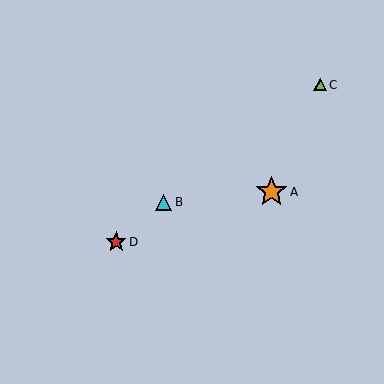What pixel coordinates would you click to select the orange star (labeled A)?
Click at (272, 192) to select the orange star A.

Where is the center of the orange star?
The center of the orange star is at (272, 192).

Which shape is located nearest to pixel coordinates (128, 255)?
The red star (labeled D) at (116, 242) is nearest to that location.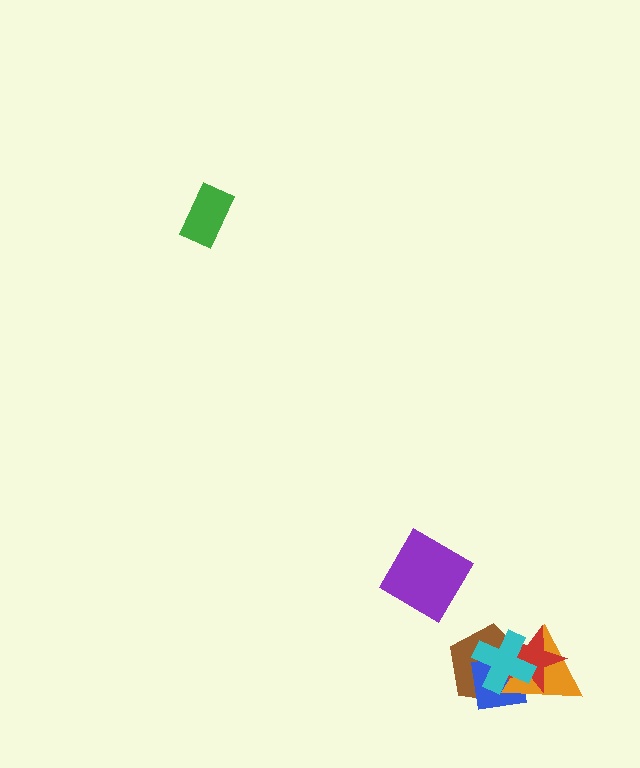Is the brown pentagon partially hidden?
Yes, it is partially covered by another shape.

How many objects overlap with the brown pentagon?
4 objects overlap with the brown pentagon.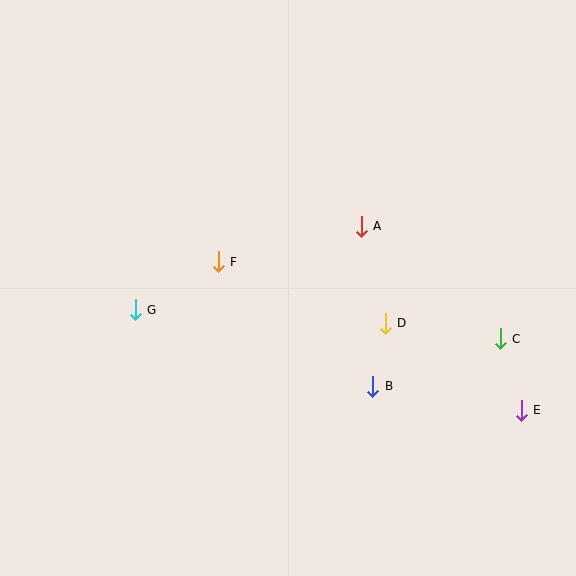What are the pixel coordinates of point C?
Point C is at (500, 339).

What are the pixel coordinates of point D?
Point D is at (385, 323).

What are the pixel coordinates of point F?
Point F is at (218, 262).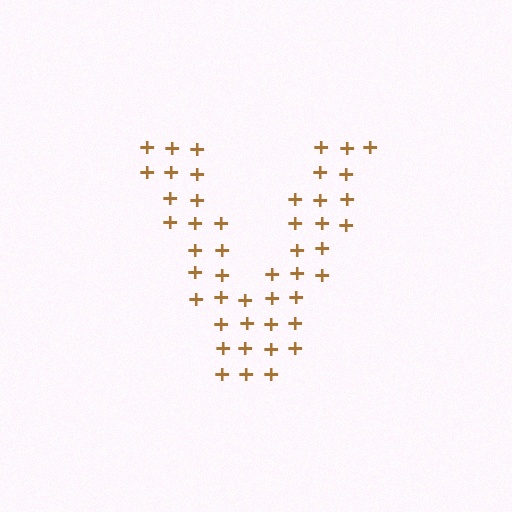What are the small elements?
The small elements are plus signs.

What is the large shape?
The large shape is the letter V.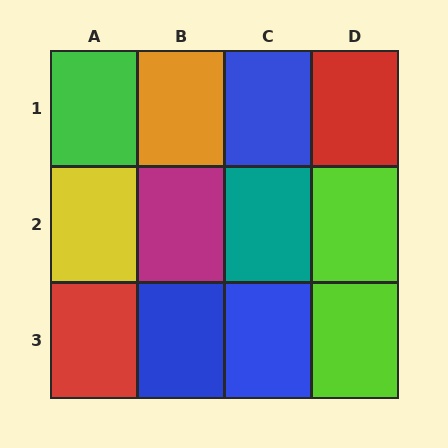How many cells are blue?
3 cells are blue.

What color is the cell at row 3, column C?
Blue.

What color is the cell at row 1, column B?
Orange.